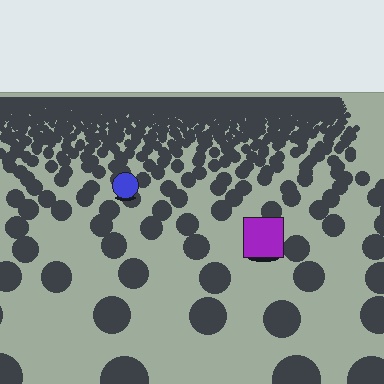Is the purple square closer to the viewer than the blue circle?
Yes. The purple square is closer — you can tell from the texture gradient: the ground texture is coarser near it.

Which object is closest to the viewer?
The purple square is closest. The texture marks near it are larger and more spread out.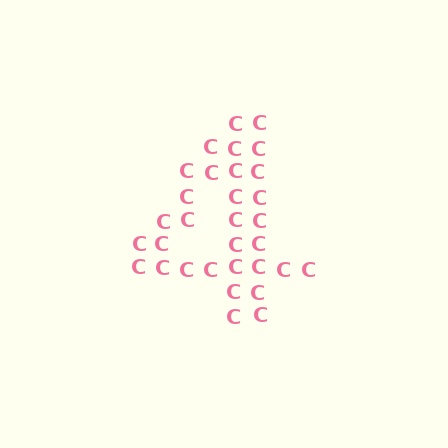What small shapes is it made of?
It is made of small letter C's.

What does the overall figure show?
The overall figure shows the digit 4.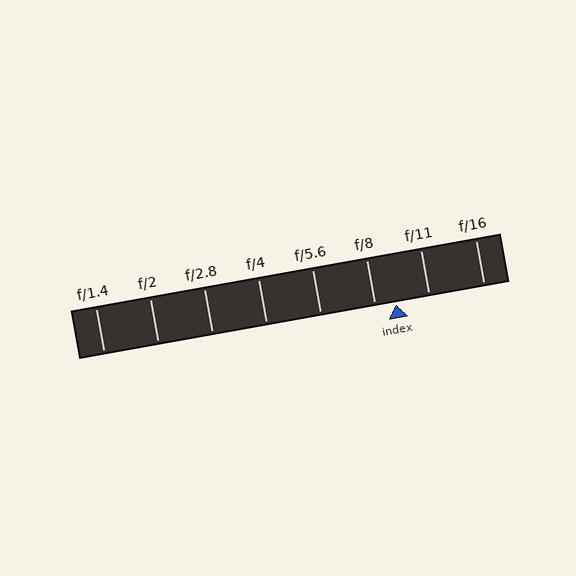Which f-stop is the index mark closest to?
The index mark is closest to f/8.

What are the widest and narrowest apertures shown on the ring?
The widest aperture shown is f/1.4 and the narrowest is f/16.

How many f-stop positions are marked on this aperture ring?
There are 8 f-stop positions marked.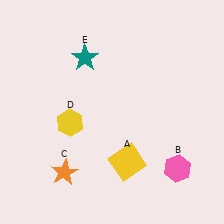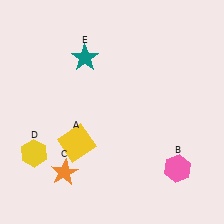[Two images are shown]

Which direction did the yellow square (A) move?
The yellow square (A) moved left.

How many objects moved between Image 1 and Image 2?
2 objects moved between the two images.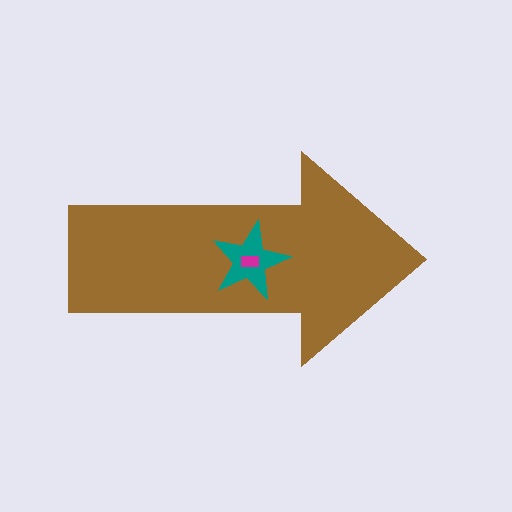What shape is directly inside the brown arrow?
The teal star.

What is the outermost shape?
The brown arrow.